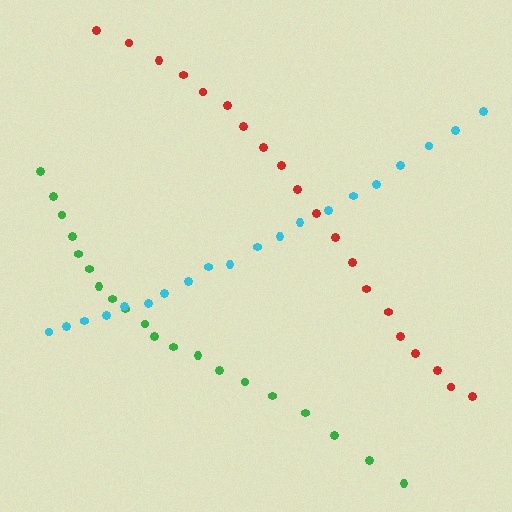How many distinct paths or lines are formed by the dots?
There are 3 distinct paths.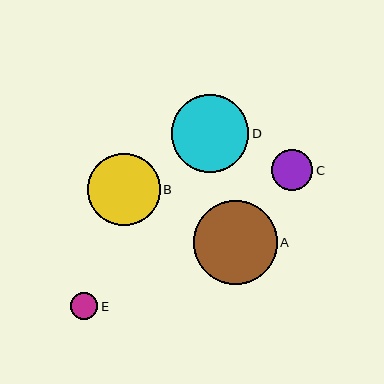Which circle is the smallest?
Circle E is the smallest with a size of approximately 27 pixels.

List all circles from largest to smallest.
From largest to smallest: A, D, B, C, E.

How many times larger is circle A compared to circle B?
Circle A is approximately 1.2 times the size of circle B.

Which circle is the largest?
Circle A is the largest with a size of approximately 84 pixels.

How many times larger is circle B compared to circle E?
Circle B is approximately 2.7 times the size of circle E.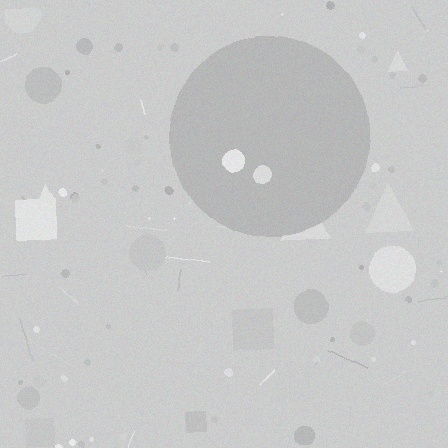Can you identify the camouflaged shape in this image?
The camouflaged shape is a circle.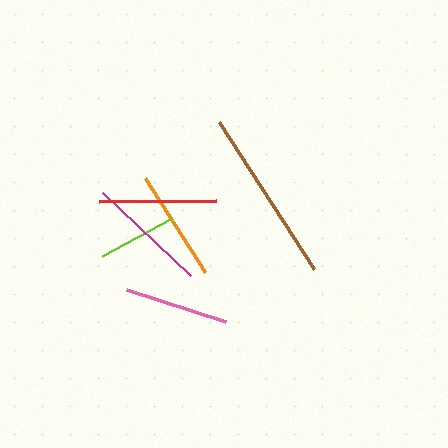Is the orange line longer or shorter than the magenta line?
The magenta line is longer than the orange line.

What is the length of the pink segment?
The pink segment is approximately 104 pixels long.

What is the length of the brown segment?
The brown segment is approximately 175 pixels long.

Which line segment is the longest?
The brown line is the longest at approximately 175 pixels.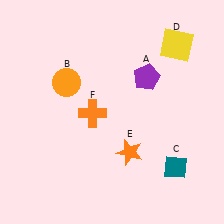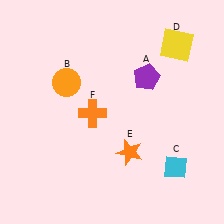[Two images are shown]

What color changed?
The diamond (C) changed from teal in Image 1 to cyan in Image 2.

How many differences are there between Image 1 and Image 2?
There is 1 difference between the two images.